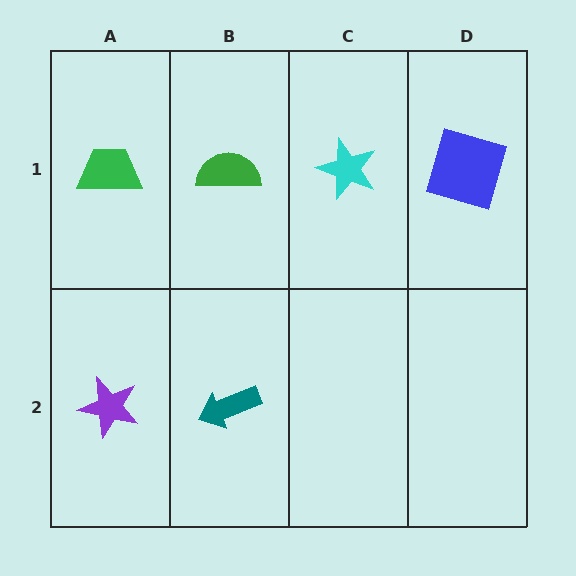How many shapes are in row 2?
2 shapes.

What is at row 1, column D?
A blue square.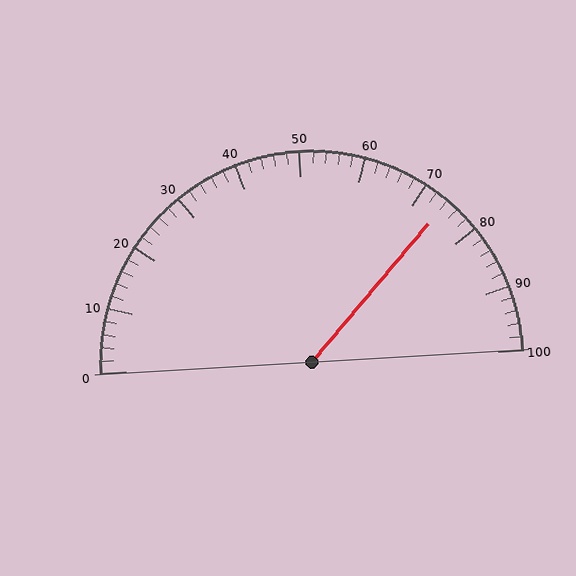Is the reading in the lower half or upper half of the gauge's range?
The reading is in the upper half of the range (0 to 100).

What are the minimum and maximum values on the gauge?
The gauge ranges from 0 to 100.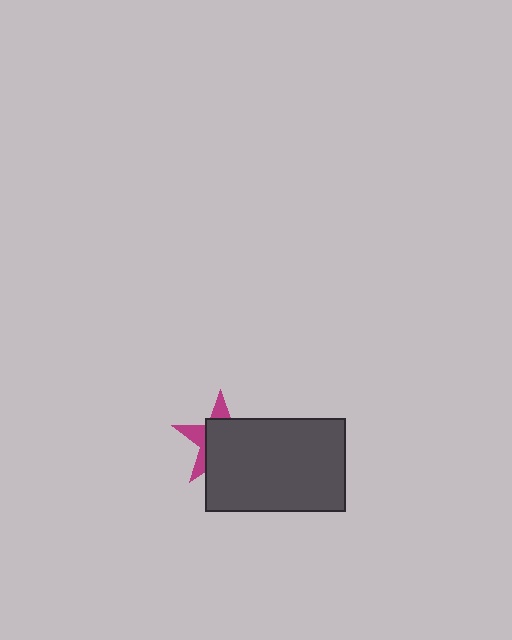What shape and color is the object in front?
The object in front is a dark gray rectangle.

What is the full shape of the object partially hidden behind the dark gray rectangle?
The partially hidden object is a magenta star.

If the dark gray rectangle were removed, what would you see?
You would see the complete magenta star.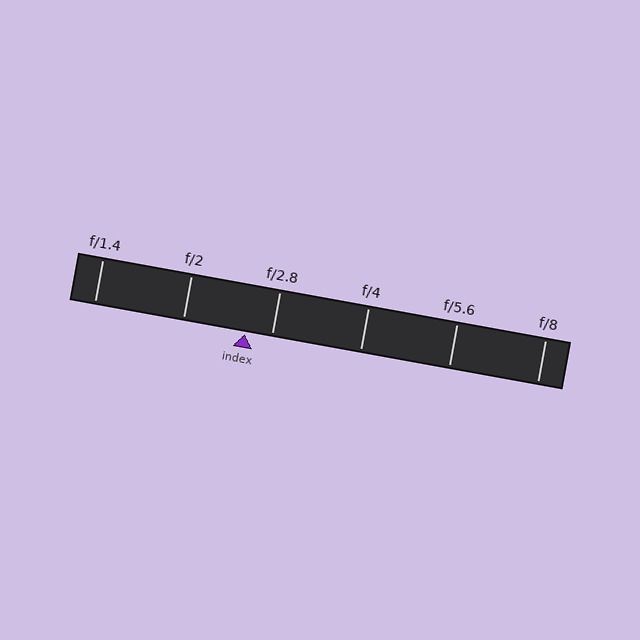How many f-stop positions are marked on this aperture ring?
There are 6 f-stop positions marked.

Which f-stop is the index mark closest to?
The index mark is closest to f/2.8.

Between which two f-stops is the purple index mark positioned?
The index mark is between f/2 and f/2.8.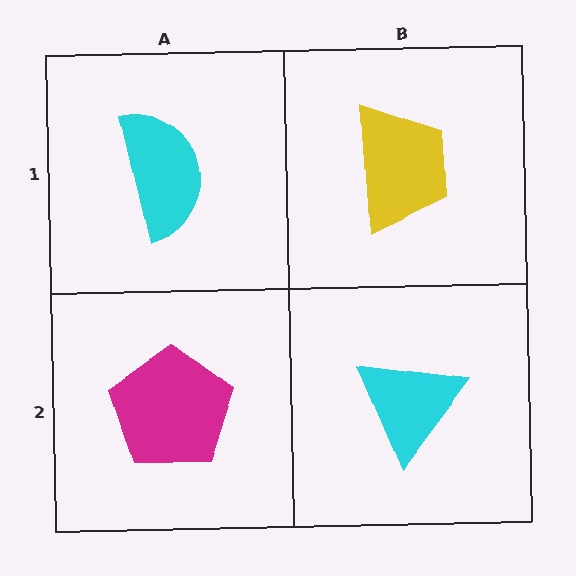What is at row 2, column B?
A cyan triangle.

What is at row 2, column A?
A magenta pentagon.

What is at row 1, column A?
A cyan semicircle.